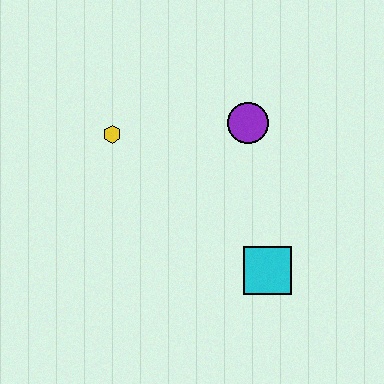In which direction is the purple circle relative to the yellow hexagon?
The purple circle is to the right of the yellow hexagon.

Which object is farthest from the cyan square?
The yellow hexagon is farthest from the cyan square.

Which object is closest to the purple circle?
The yellow hexagon is closest to the purple circle.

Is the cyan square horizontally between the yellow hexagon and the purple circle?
No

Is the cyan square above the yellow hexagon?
No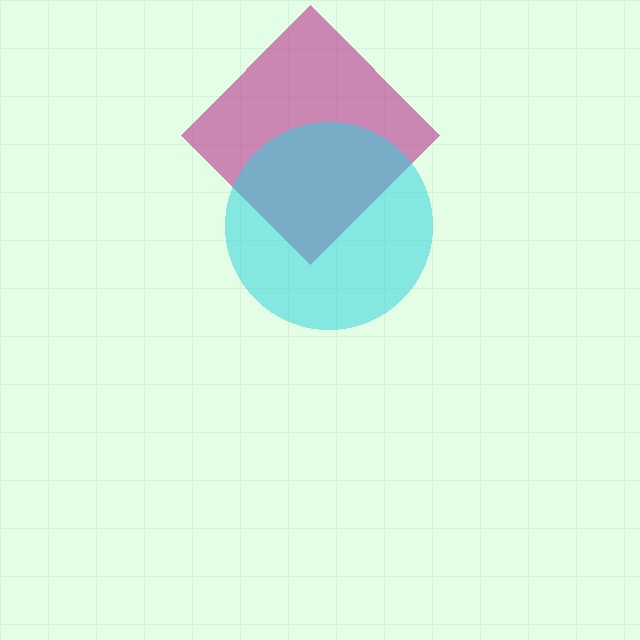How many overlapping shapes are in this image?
There are 2 overlapping shapes in the image.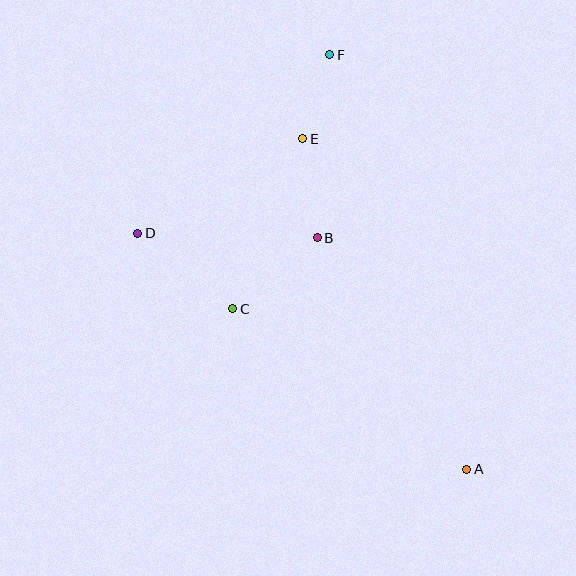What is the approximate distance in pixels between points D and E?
The distance between D and E is approximately 190 pixels.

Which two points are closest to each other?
Points E and F are closest to each other.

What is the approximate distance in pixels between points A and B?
The distance between A and B is approximately 276 pixels.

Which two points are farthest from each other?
Points A and F are farthest from each other.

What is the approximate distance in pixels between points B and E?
The distance between B and E is approximately 100 pixels.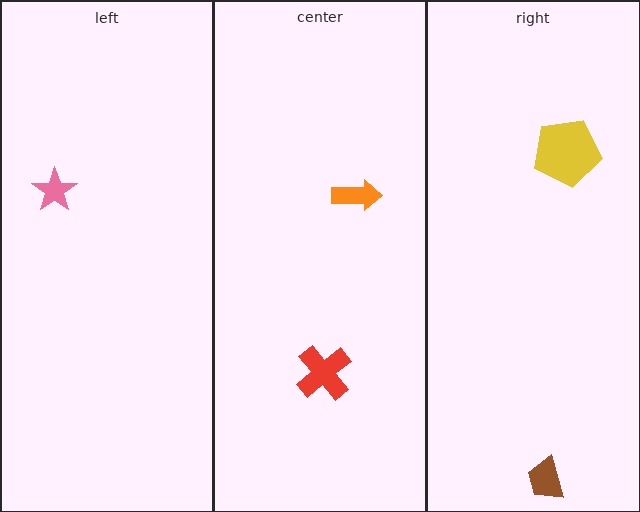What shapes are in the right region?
The yellow pentagon, the brown trapezoid.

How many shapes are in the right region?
2.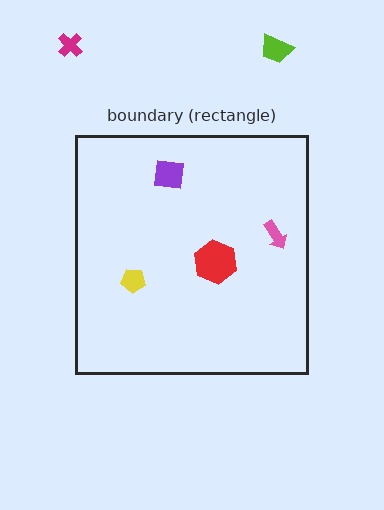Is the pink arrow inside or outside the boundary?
Inside.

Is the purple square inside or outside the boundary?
Inside.